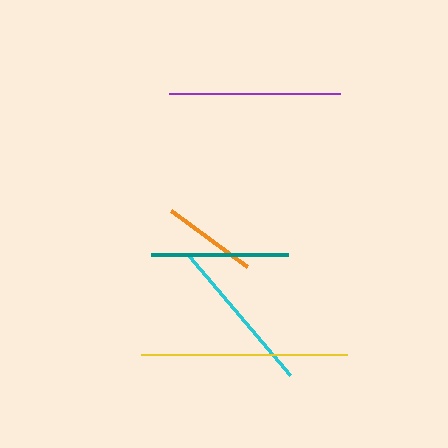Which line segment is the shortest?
The orange line is the shortest at approximately 93 pixels.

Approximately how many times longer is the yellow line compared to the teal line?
The yellow line is approximately 1.5 times the length of the teal line.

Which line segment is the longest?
The yellow line is the longest at approximately 206 pixels.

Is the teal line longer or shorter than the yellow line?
The yellow line is longer than the teal line.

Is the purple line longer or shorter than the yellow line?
The yellow line is longer than the purple line.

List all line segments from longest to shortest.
From longest to shortest: yellow, purple, cyan, teal, orange.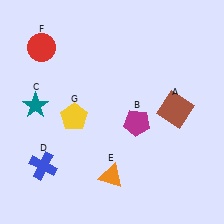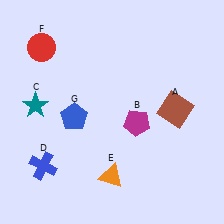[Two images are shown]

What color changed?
The pentagon (G) changed from yellow in Image 1 to blue in Image 2.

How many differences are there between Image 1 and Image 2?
There is 1 difference between the two images.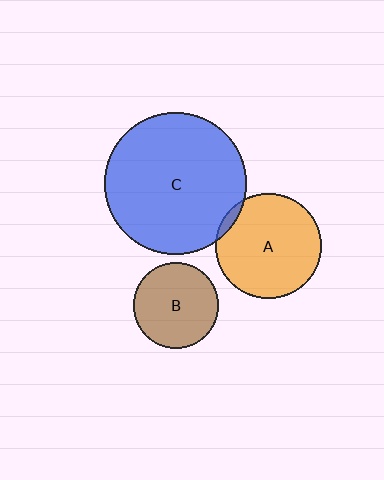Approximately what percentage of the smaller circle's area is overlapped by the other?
Approximately 5%.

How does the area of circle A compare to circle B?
Approximately 1.5 times.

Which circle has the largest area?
Circle C (blue).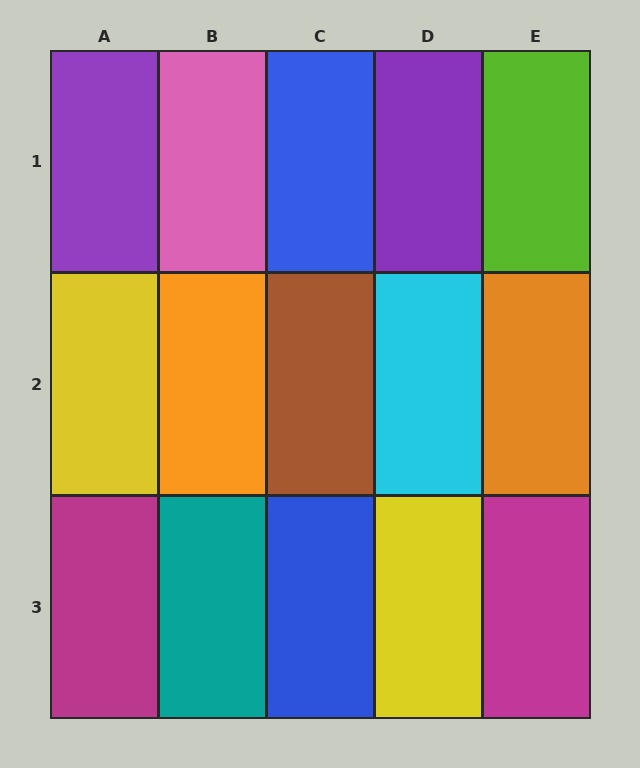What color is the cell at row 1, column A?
Purple.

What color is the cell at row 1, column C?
Blue.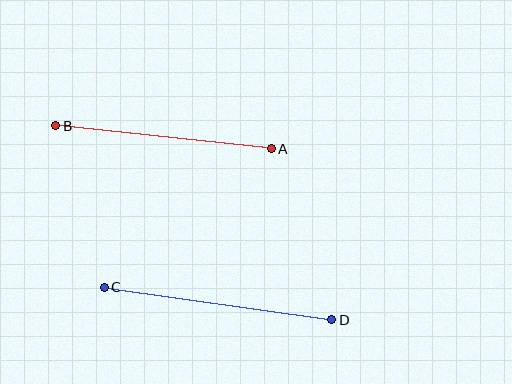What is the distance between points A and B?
The distance is approximately 217 pixels.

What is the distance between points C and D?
The distance is approximately 230 pixels.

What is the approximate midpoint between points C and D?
The midpoint is at approximately (218, 304) pixels.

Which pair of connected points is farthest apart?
Points C and D are farthest apart.